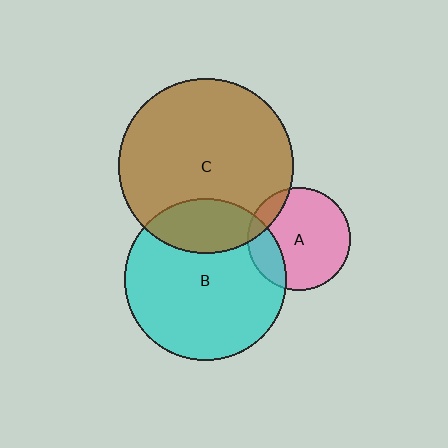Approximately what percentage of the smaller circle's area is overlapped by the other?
Approximately 10%.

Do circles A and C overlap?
Yes.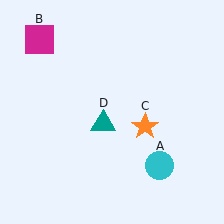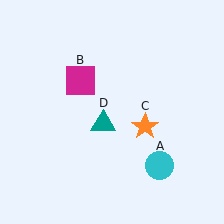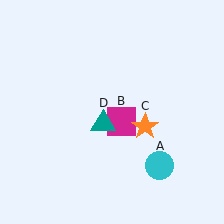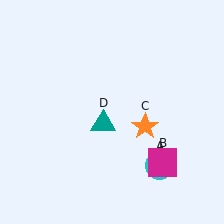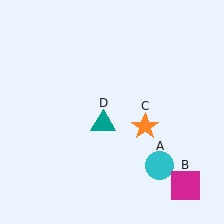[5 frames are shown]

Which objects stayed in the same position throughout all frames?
Cyan circle (object A) and orange star (object C) and teal triangle (object D) remained stationary.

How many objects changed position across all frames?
1 object changed position: magenta square (object B).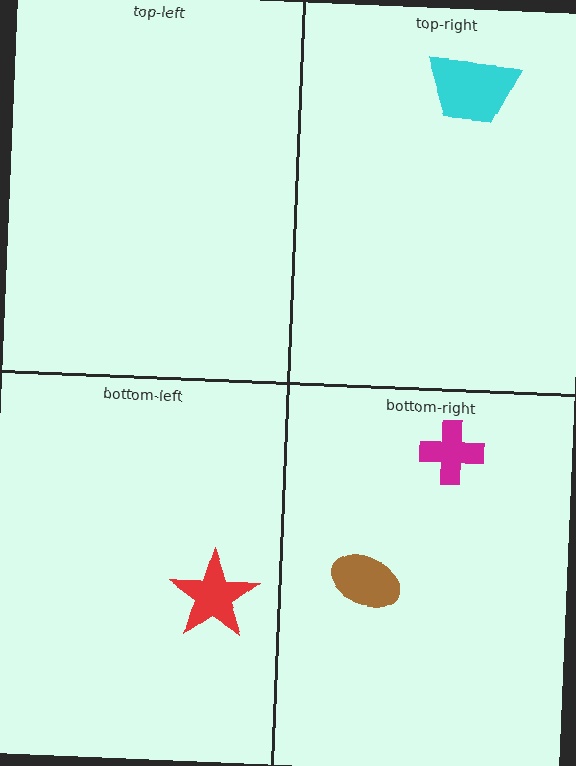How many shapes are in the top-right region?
1.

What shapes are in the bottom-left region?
The red star.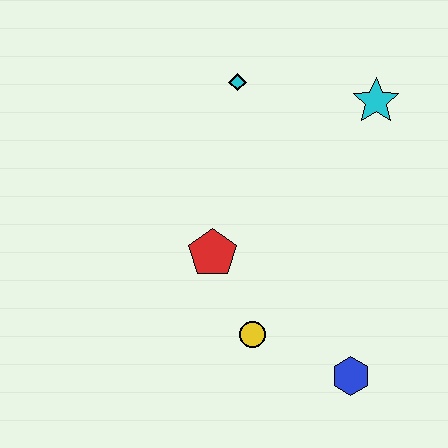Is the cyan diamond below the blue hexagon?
No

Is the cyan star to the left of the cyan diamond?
No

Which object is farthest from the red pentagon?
The cyan star is farthest from the red pentagon.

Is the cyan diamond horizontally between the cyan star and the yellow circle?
No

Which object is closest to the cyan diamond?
The cyan star is closest to the cyan diamond.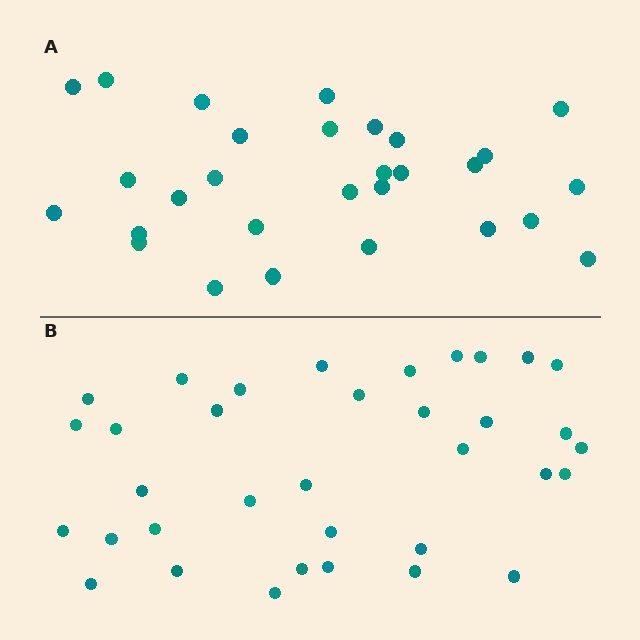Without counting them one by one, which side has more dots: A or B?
Region B (the bottom region) has more dots.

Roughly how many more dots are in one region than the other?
Region B has about 6 more dots than region A.